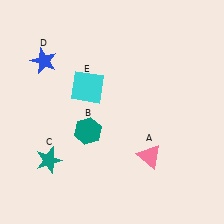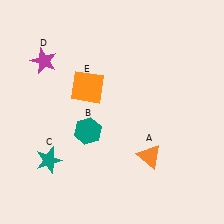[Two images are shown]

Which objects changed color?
A changed from pink to orange. D changed from blue to magenta. E changed from cyan to orange.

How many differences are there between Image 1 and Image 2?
There are 3 differences between the two images.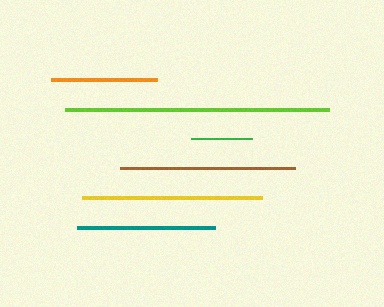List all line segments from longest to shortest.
From longest to shortest: lime, yellow, brown, teal, orange, green.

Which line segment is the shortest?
The green line is the shortest at approximately 62 pixels.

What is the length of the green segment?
The green segment is approximately 62 pixels long.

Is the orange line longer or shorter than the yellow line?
The yellow line is longer than the orange line.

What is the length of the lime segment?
The lime segment is approximately 264 pixels long.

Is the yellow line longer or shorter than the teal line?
The yellow line is longer than the teal line.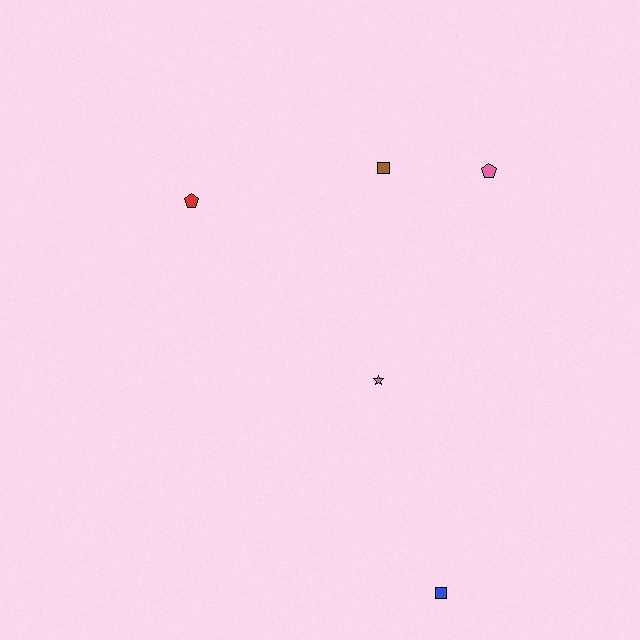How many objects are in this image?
There are 5 objects.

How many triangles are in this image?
There are no triangles.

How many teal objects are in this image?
There are no teal objects.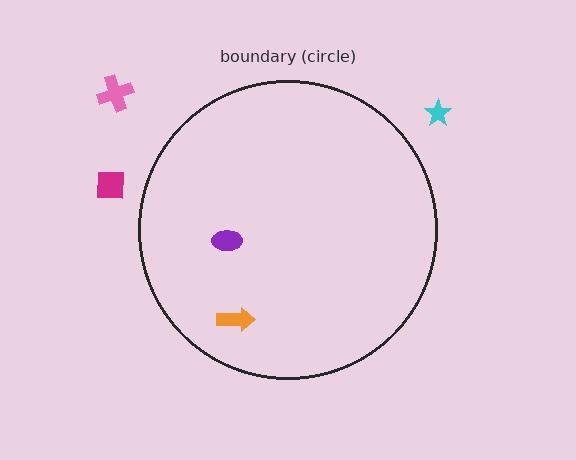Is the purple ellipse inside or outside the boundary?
Inside.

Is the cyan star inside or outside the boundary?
Outside.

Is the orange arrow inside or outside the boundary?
Inside.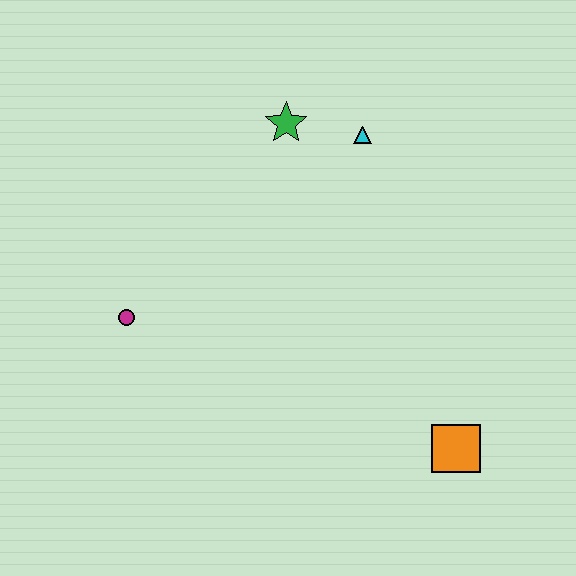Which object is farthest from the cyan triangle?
The orange square is farthest from the cyan triangle.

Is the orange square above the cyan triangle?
No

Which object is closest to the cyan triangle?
The green star is closest to the cyan triangle.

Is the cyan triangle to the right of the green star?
Yes